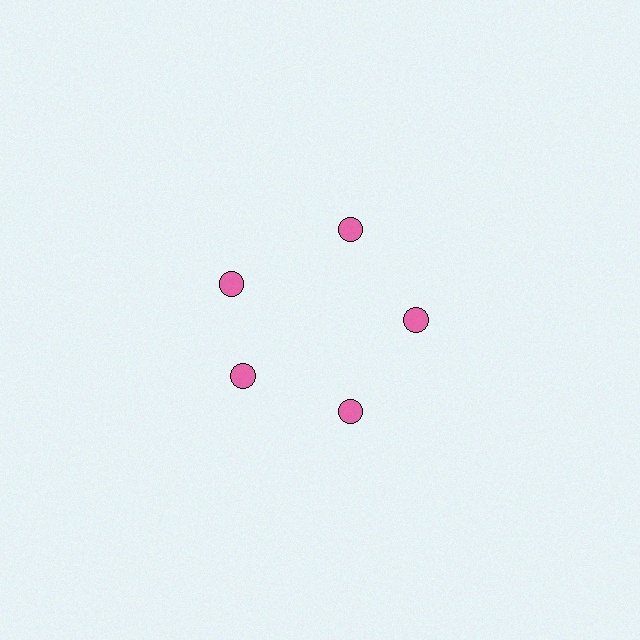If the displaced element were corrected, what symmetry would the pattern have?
It would have 5-fold rotational symmetry — the pattern would map onto itself every 72 degrees.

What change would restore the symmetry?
The symmetry would be restored by rotating it back into even spacing with its neighbors so that all 5 circles sit at equal angles and equal distance from the center.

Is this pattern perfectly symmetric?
No. The 5 pink circles are arranged in a ring, but one element near the 10 o'clock position is rotated out of alignment along the ring, breaking the 5-fold rotational symmetry.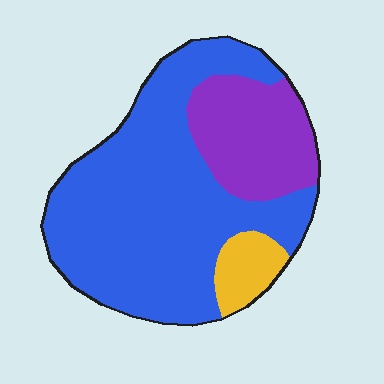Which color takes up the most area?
Blue, at roughly 70%.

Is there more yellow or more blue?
Blue.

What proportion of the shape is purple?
Purple takes up less than a quarter of the shape.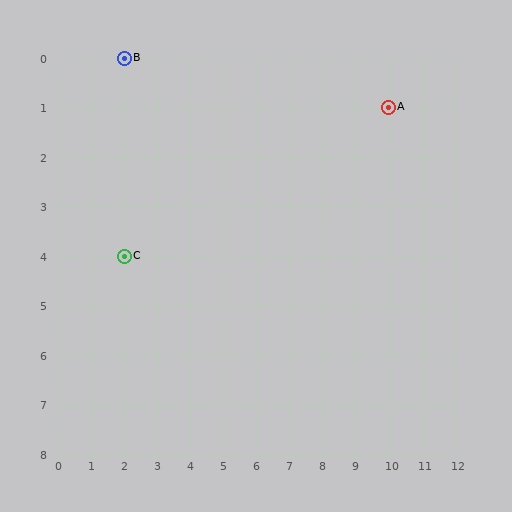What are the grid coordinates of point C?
Point C is at grid coordinates (2, 4).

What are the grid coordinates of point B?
Point B is at grid coordinates (2, 0).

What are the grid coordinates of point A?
Point A is at grid coordinates (10, 1).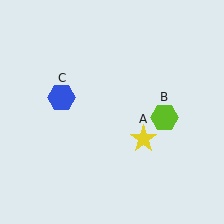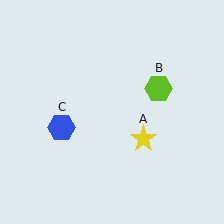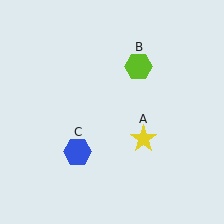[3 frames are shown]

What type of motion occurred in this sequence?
The lime hexagon (object B), blue hexagon (object C) rotated counterclockwise around the center of the scene.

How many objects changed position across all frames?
2 objects changed position: lime hexagon (object B), blue hexagon (object C).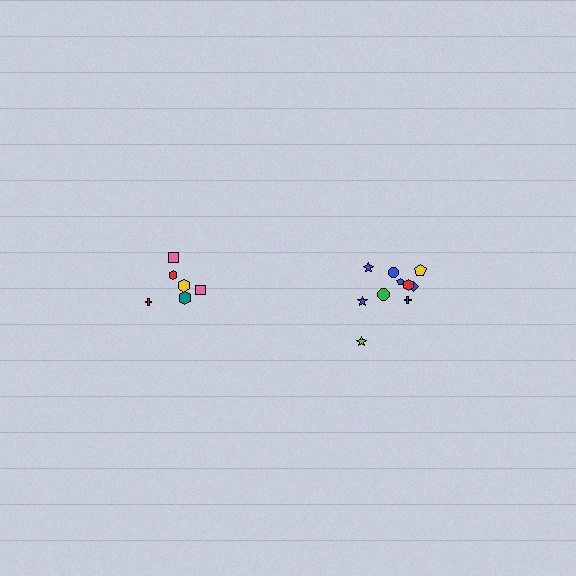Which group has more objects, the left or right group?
The right group.